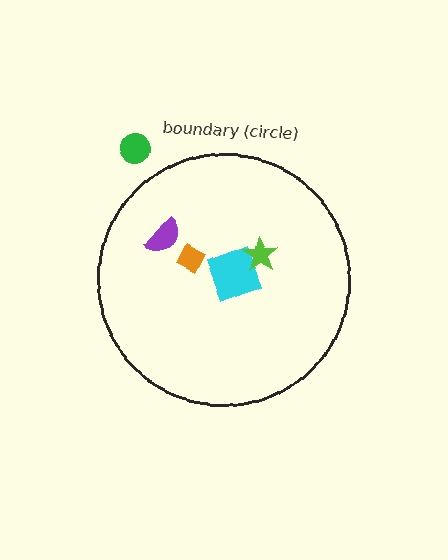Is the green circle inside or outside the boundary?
Outside.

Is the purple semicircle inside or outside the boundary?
Inside.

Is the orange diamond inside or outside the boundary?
Inside.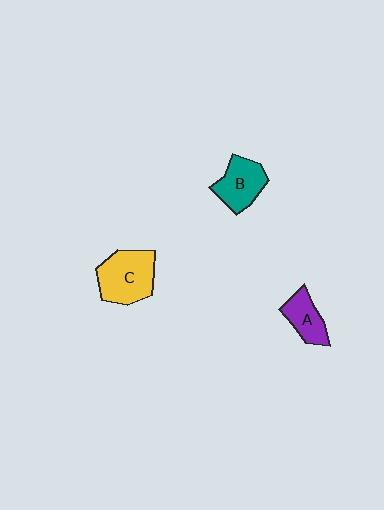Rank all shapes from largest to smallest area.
From largest to smallest: C (yellow), B (teal), A (purple).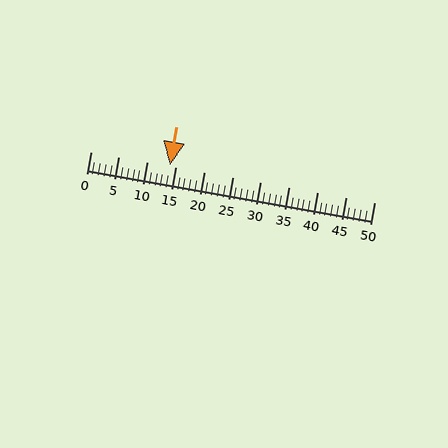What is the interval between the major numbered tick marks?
The major tick marks are spaced 5 units apart.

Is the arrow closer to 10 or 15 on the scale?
The arrow is closer to 15.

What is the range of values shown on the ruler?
The ruler shows values from 0 to 50.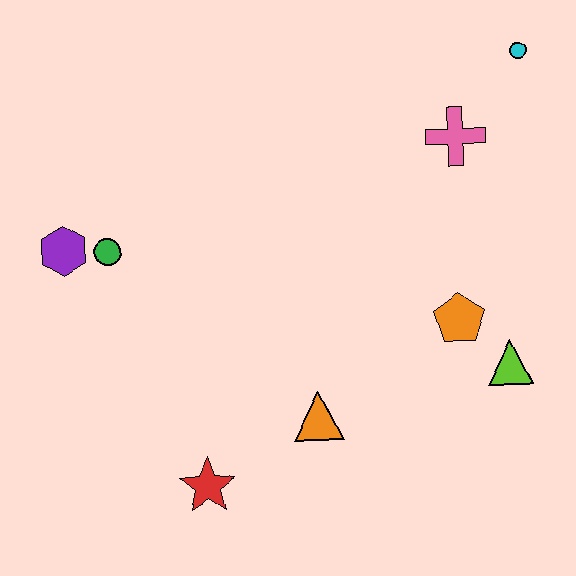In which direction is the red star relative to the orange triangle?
The red star is to the left of the orange triangle.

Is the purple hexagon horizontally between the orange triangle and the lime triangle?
No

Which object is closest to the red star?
The orange triangle is closest to the red star.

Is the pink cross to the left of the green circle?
No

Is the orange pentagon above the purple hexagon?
No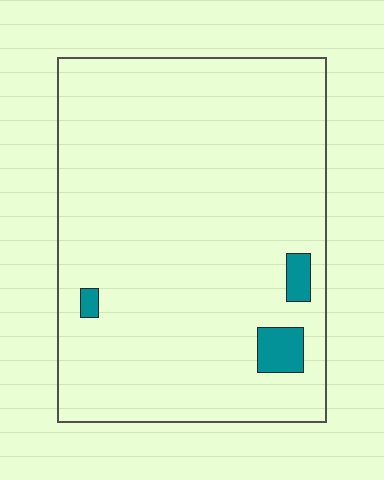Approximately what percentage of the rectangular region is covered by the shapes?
Approximately 5%.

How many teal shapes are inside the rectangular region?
3.